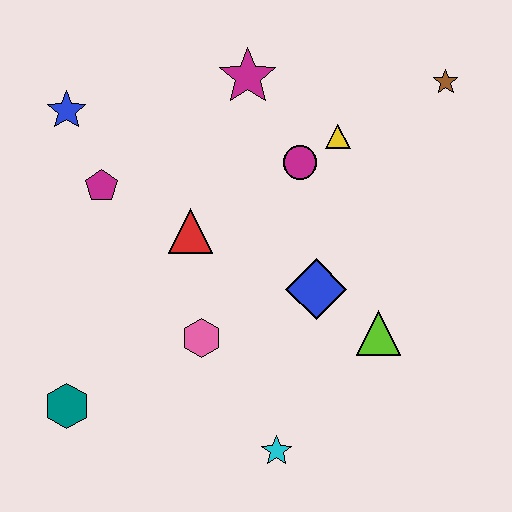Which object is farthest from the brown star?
The teal hexagon is farthest from the brown star.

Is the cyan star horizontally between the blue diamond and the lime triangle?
No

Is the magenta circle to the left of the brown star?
Yes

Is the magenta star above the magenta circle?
Yes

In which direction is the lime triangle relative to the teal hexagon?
The lime triangle is to the right of the teal hexagon.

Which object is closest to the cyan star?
The pink hexagon is closest to the cyan star.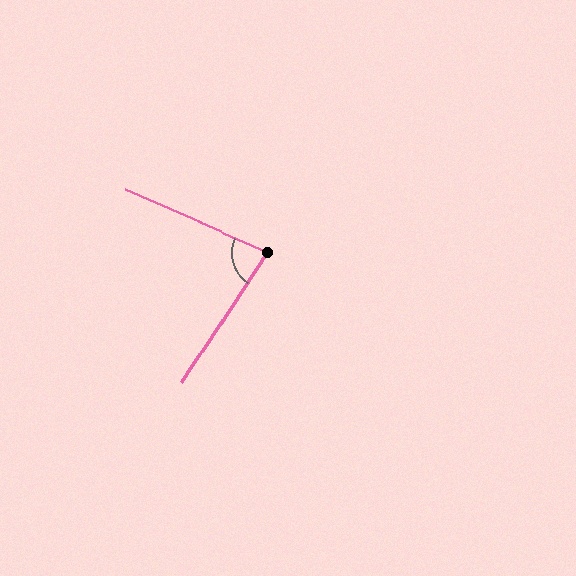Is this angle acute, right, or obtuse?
It is acute.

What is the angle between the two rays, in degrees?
Approximately 81 degrees.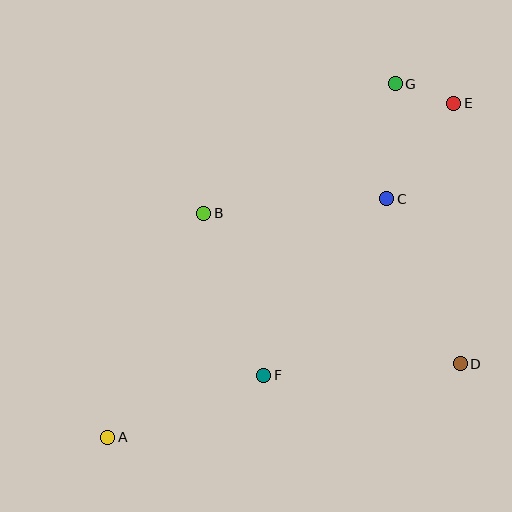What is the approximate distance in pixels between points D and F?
The distance between D and F is approximately 197 pixels.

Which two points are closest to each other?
Points E and G are closest to each other.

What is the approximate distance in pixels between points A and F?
The distance between A and F is approximately 168 pixels.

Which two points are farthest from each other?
Points A and E are farthest from each other.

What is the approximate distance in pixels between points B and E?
The distance between B and E is approximately 273 pixels.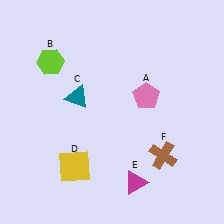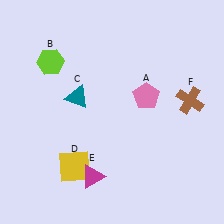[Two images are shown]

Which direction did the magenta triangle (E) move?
The magenta triangle (E) moved left.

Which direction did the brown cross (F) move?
The brown cross (F) moved up.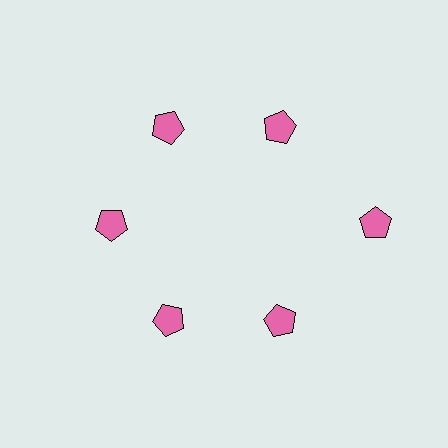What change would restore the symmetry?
The symmetry would be restored by moving it inward, back onto the ring so that all 6 pentagons sit at equal angles and equal distance from the center.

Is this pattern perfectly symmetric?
No. The 6 pink pentagons are arranged in a ring, but one element near the 3 o'clock position is pushed outward from the center, breaking the 6-fold rotational symmetry.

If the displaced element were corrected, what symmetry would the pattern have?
It would have 6-fold rotational symmetry — the pattern would map onto itself every 60 degrees.